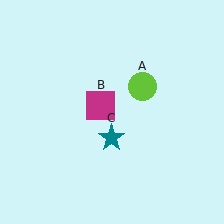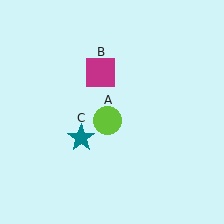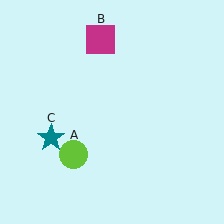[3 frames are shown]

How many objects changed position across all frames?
3 objects changed position: lime circle (object A), magenta square (object B), teal star (object C).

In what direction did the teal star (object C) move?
The teal star (object C) moved left.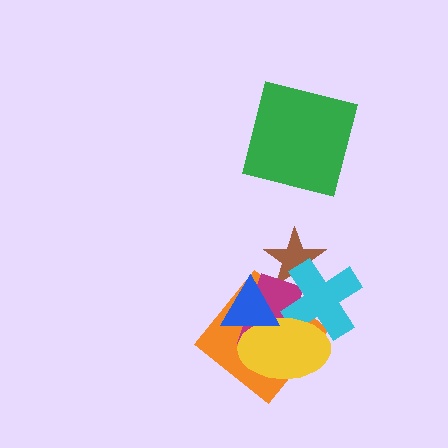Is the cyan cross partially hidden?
Yes, it is partially covered by another shape.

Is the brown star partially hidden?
Yes, it is partially covered by another shape.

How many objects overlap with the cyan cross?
4 objects overlap with the cyan cross.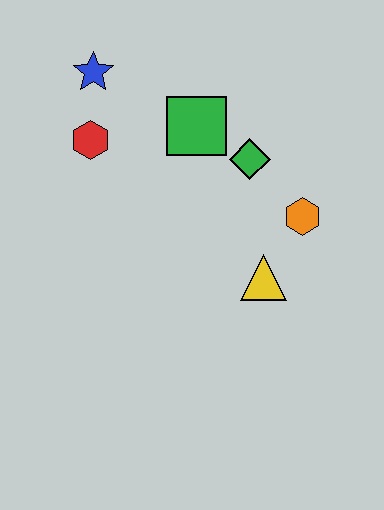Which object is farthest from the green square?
The yellow triangle is farthest from the green square.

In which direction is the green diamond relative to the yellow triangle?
The green diamond is above the yellow triangle.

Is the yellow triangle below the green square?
Yes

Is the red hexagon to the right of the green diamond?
No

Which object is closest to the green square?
The green diamond is closest to the green square.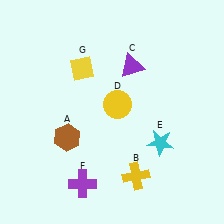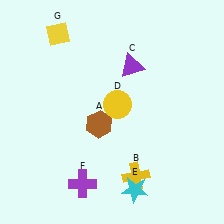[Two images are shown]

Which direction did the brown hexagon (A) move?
The brown hexagon (A) moved right.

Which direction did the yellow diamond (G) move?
The yellow diamond (G) moved up.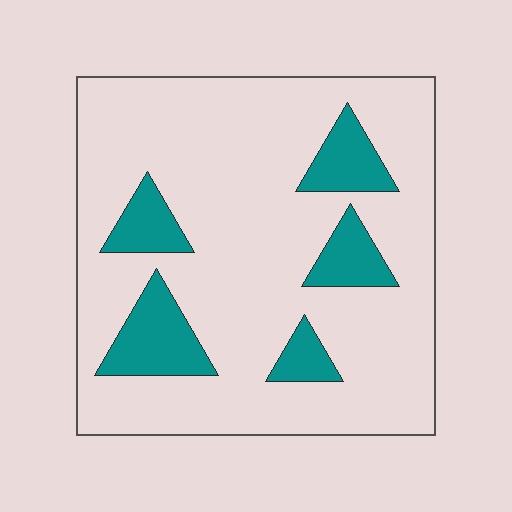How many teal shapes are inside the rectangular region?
5.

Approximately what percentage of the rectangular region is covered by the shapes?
Approximately 15%.